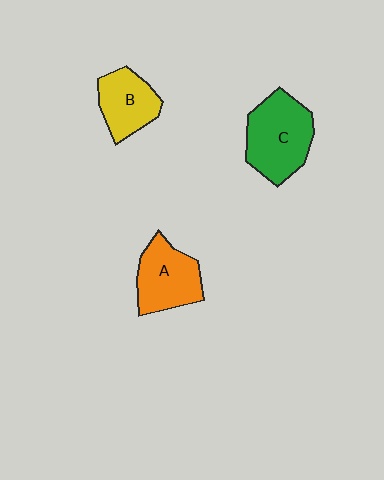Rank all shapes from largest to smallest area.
From largest to smallest: C (green), A (orange), B (yellow).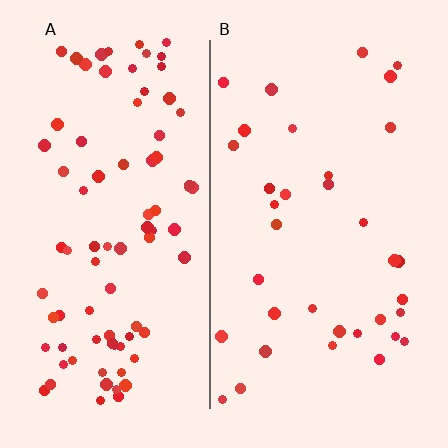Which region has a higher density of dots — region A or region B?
A (the left).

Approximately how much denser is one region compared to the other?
Approximately 2.4× — region A over region B.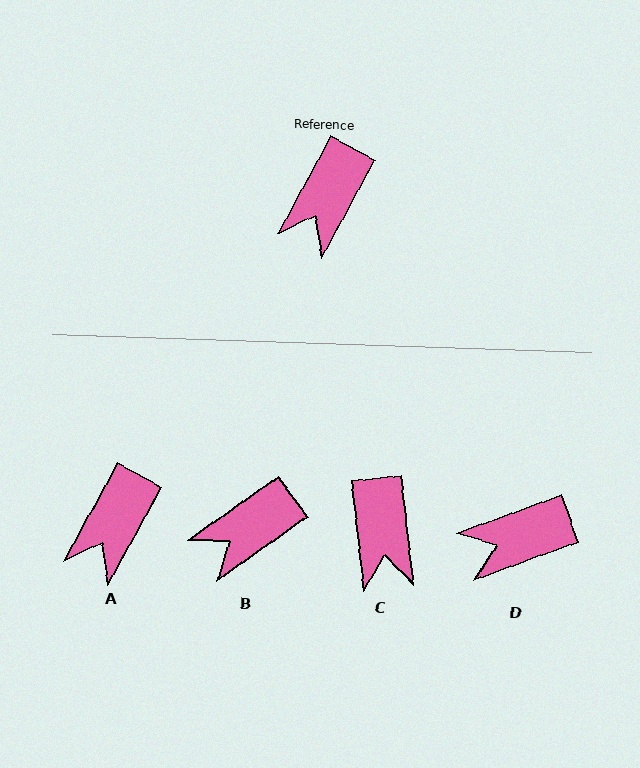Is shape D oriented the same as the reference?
No, it is off by about 41 degrees.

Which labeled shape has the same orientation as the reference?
A.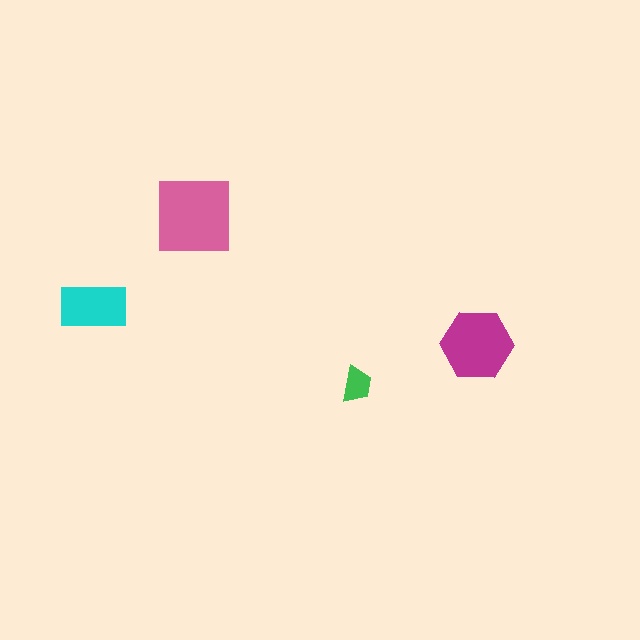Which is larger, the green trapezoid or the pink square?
The pink square.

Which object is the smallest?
The green trapezoid.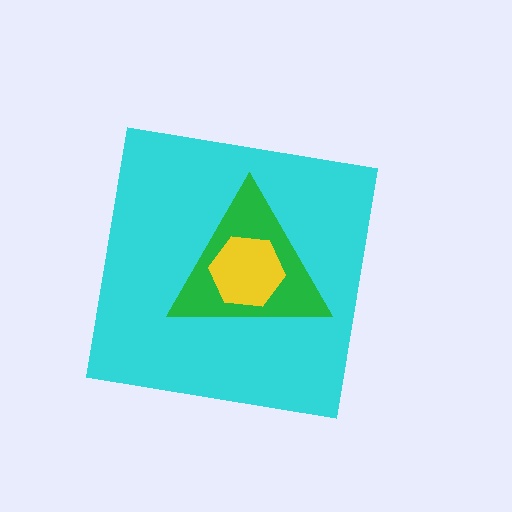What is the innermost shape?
The yellow hexagon.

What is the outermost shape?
The cyan square.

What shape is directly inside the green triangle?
The yellow hexagon.